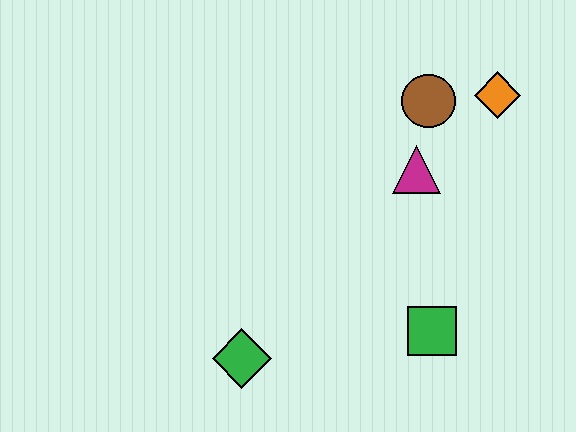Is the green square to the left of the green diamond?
No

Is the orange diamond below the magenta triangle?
No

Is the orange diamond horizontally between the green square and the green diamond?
No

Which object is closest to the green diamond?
The green square is closest to the green diamond.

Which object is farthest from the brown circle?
The green diamond is farthest from the brown circle.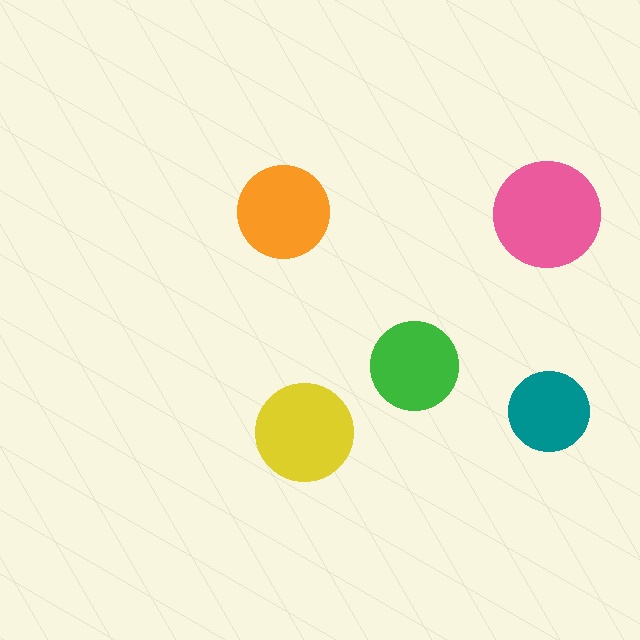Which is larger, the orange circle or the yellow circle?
The yellow one.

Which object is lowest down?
The yellow circle is bottommost.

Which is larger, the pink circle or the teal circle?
The pink one.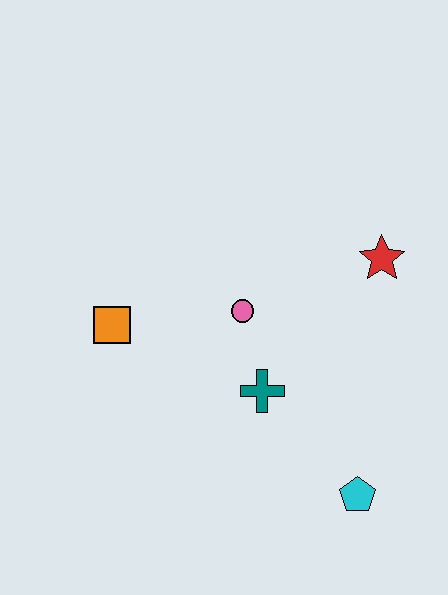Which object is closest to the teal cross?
The pink circle is closest to the teal cross.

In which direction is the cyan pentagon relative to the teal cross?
The cyan pentagon is below the teal cross.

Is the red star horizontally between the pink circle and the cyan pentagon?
No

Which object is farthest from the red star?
The orange square is farthest from the red star.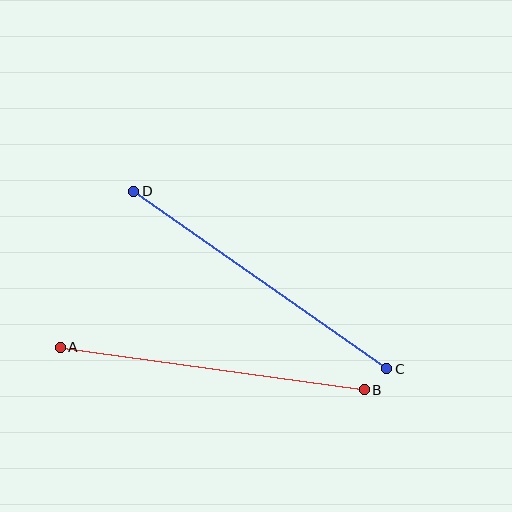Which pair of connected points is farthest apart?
Points C and D are farthest apart.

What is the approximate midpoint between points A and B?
The midpoint is at approximately (212, 369) pixels.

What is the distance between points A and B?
The distance is approximately 307 pixels.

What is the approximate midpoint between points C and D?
The midpoint is at approximately (260, 280) pixels.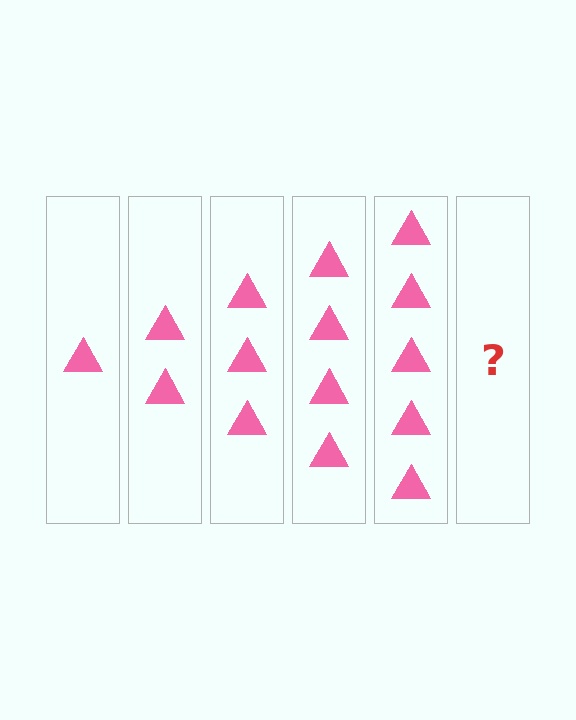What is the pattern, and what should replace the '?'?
The pattern is that each step adds one more triangle. The '?' should be 6 triangles.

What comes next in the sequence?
The next element should be 6 triangles.